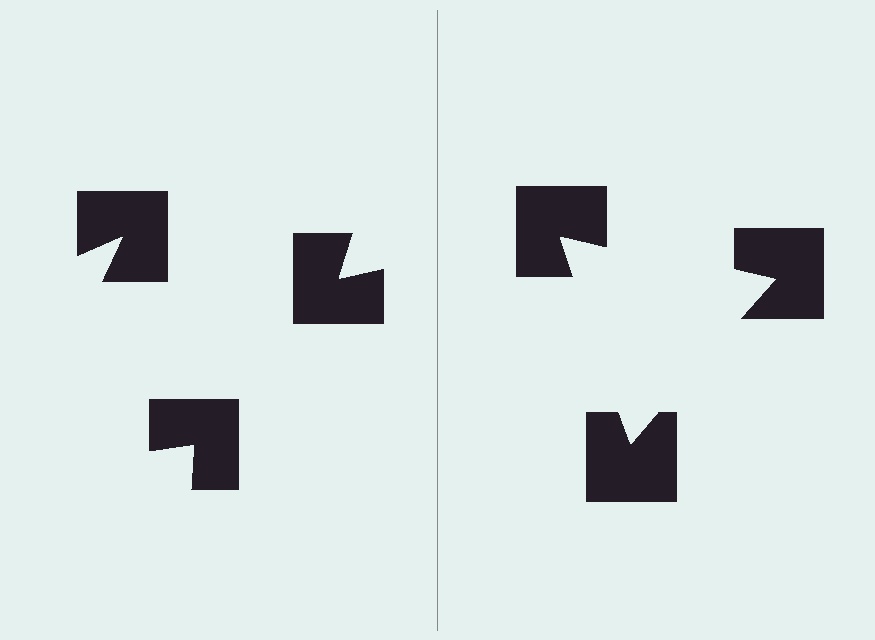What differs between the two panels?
The notched squares are positioned identically on both sides; only the wedge orientations differ. On the right they align to a triangle; on the left they are misaligned.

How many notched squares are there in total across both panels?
6 — 3 on each side.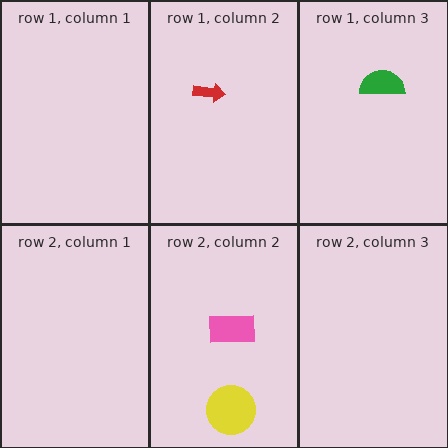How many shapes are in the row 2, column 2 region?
2.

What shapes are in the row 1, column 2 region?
The red arrow.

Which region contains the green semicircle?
The row 1, column 3 region.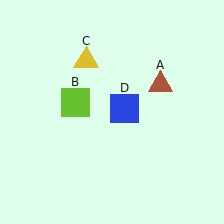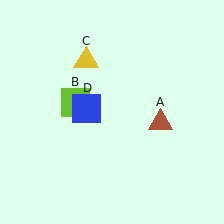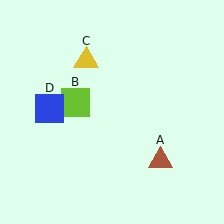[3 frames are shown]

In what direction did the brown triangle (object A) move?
The brown triangle (object A) moved down.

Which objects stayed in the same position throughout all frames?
Lime square (object B) and yellow triangle (object C) remained stationary.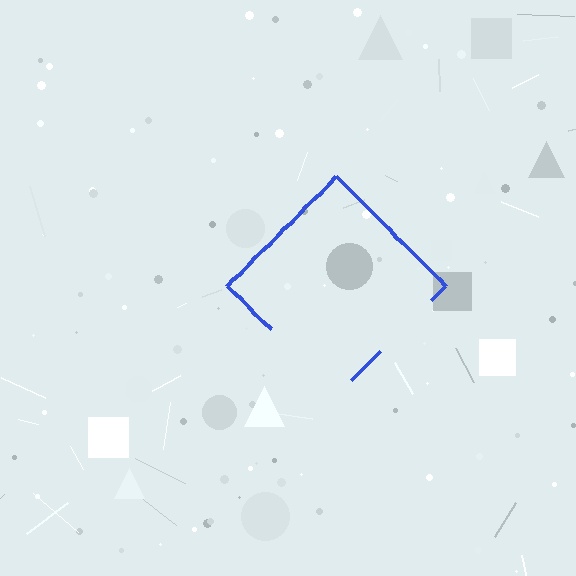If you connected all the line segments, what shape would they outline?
They would outline a diamond.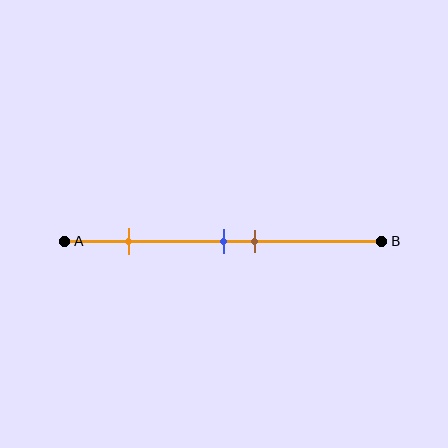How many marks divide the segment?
There are 3 marks dividing the segment.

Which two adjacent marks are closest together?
The blue and brown marks are the closest adjacent pair.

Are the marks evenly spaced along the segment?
No, the marks are not evenly spaced.